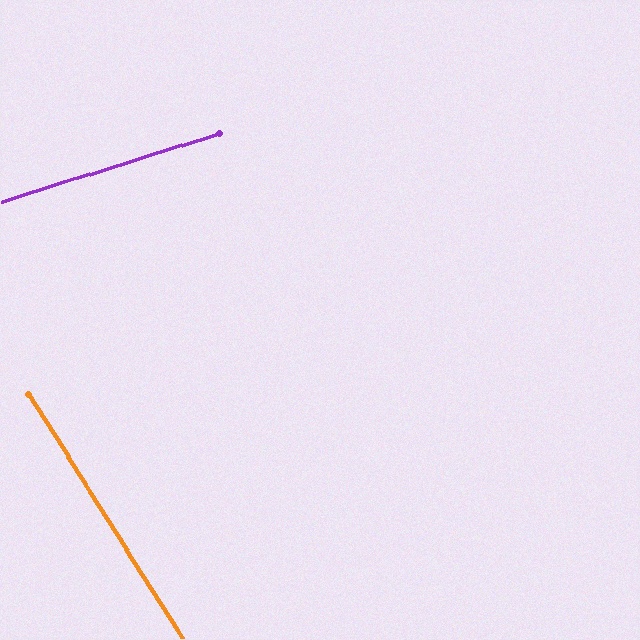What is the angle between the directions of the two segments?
Approximately 75 degrees.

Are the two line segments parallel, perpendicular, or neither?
Neither parallel nor perpendicular — they differ by about 75°.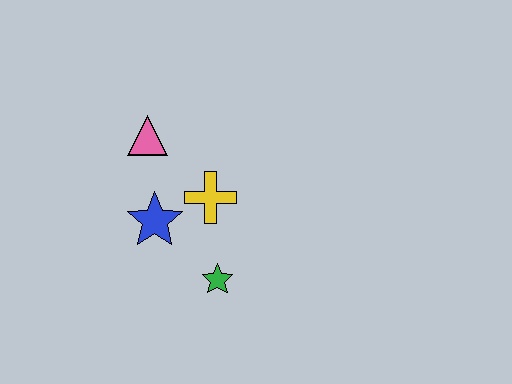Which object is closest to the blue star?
The yellow cross is closest to the blue star.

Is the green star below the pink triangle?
Yes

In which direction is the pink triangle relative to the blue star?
The pink triangle is above the blue star.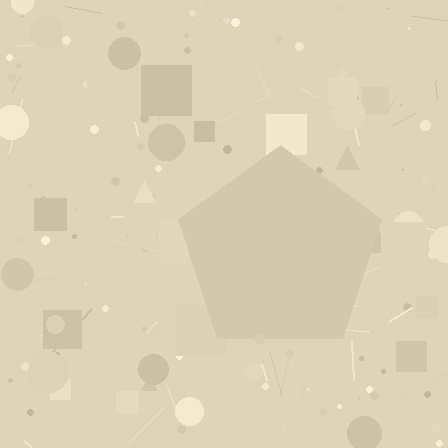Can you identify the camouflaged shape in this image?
The camouflaged shape is a pentagon.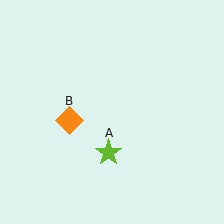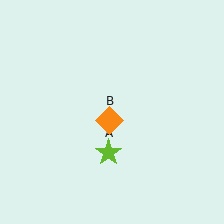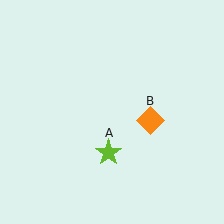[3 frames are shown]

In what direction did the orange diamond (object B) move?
The orange diamond (object B) moved right.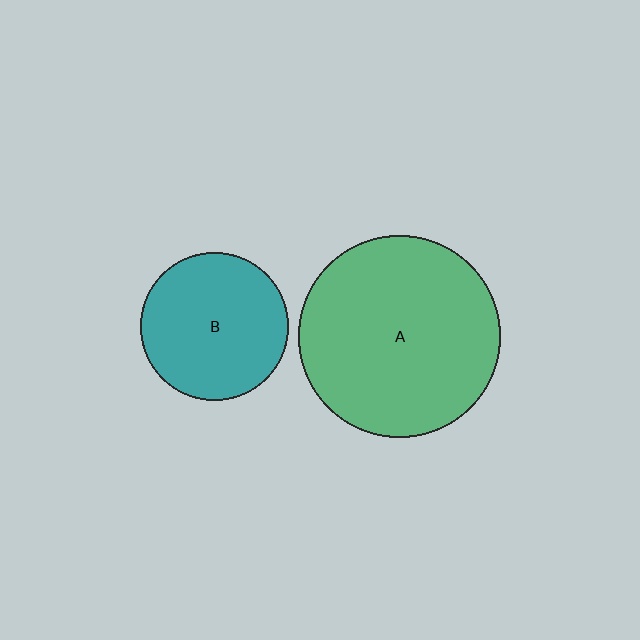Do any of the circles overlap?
No, none of the circles overlap.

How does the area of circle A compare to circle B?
Approximately 1.9 times.